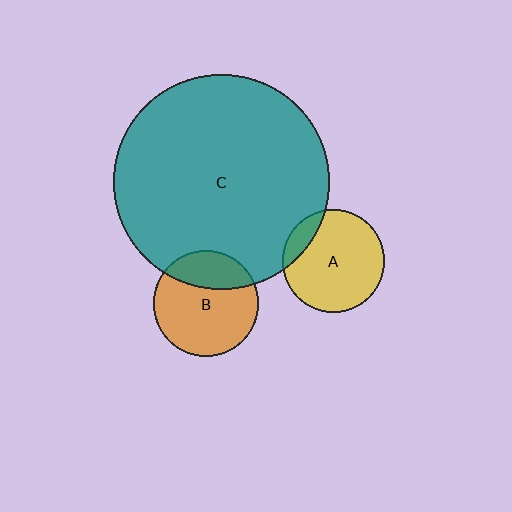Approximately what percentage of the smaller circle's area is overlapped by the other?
Approximately 15%.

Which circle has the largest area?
Circle C (teal).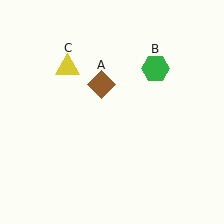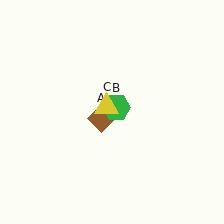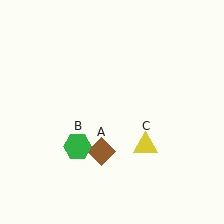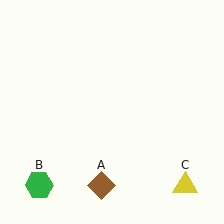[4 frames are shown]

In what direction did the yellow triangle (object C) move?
The yellow triangle (object C) moved down and to the right.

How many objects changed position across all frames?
3 objects changed position: brown diamond (object A), green hexagon (object B), yellow triangle (object C).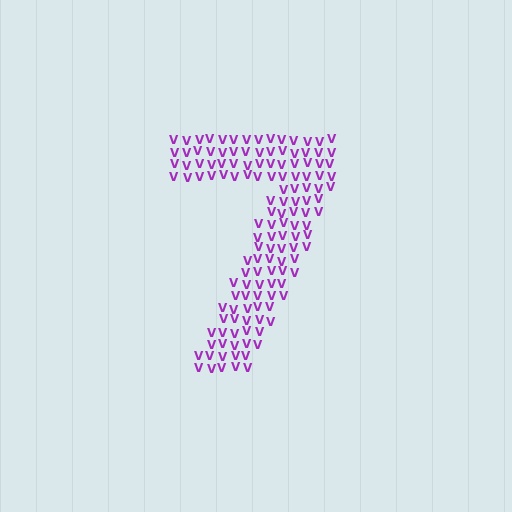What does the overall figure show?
The overall figure shows the digit 7.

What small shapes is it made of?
It is made of small letter V's.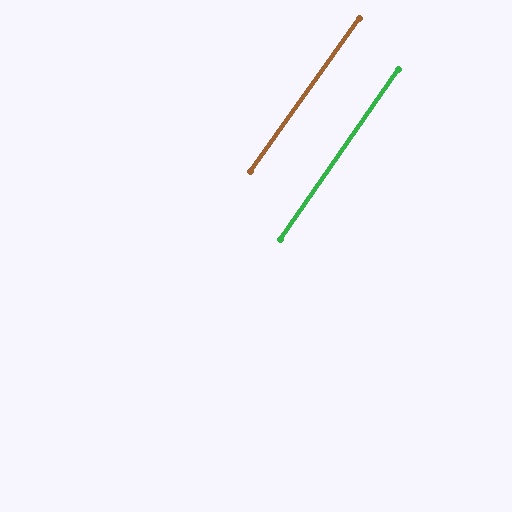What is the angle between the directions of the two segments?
Approximately 1 degree.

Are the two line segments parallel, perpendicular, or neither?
Parallel — their directions differ by only 0.7°.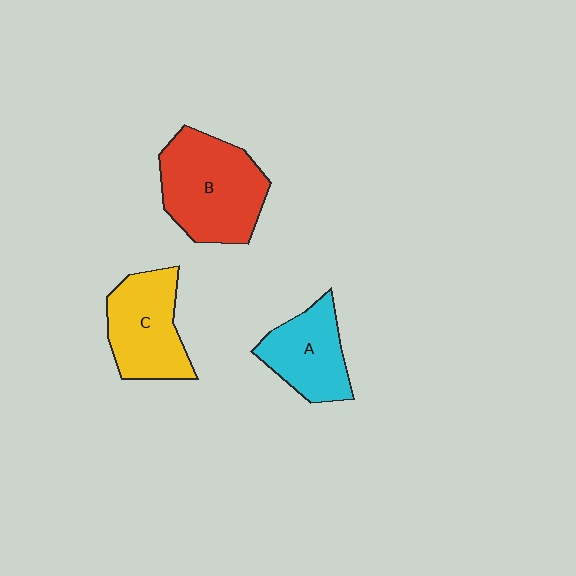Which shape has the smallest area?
Shape A (cyan).